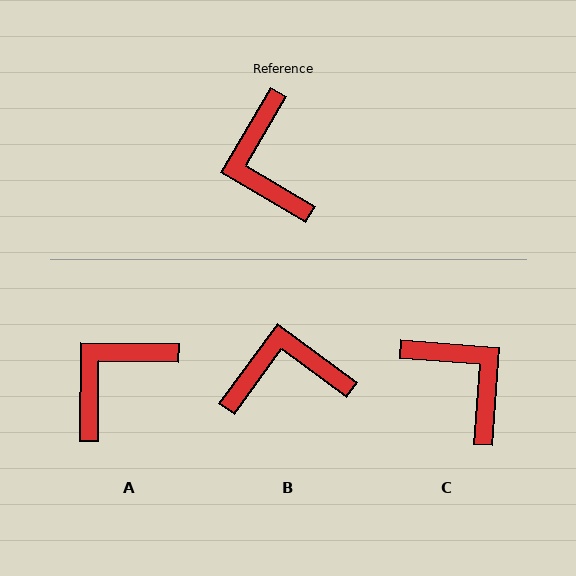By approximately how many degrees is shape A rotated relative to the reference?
Approximately 60 degrees clockwise.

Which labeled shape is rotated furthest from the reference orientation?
C, about 154 degrees away.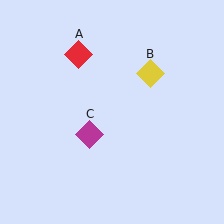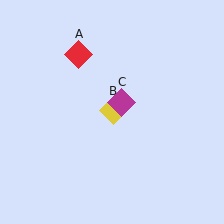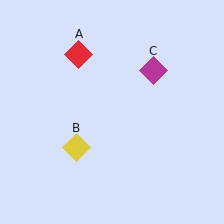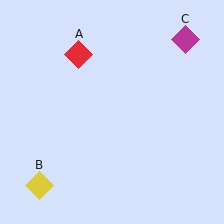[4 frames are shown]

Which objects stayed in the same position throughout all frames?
Red diamond (object A) remained stationary.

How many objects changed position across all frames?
2 objects changed position: yellow diamond (object B), magenta diamond (object C).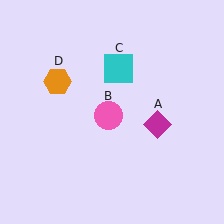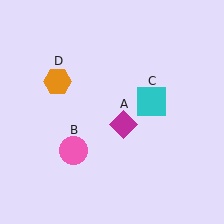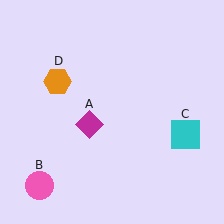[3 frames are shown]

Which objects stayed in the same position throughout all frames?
Orange hexagon (object D) remained stationary.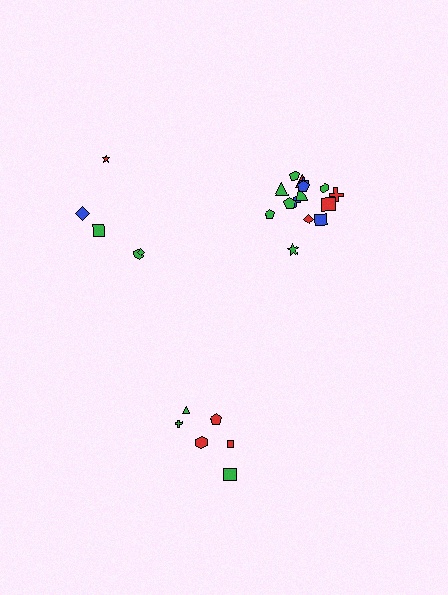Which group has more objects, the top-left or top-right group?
The top-right group.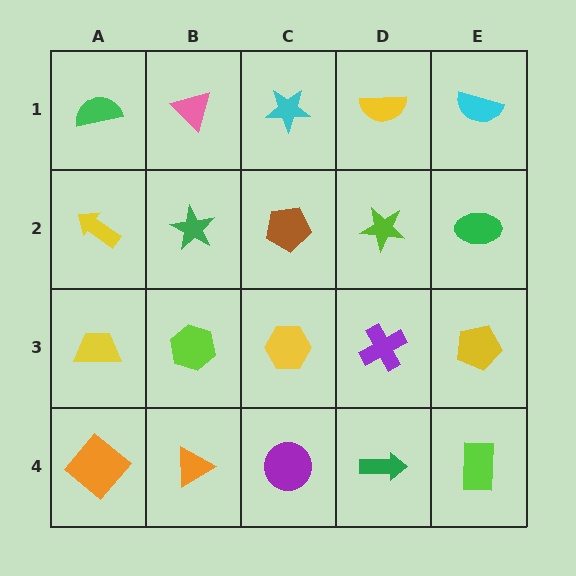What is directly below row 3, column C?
A purple circle.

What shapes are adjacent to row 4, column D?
A purple cross (row 3, column D), a purple circle (row 4, column C), a lime rectangle (row 4, column E).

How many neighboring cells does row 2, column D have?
4.